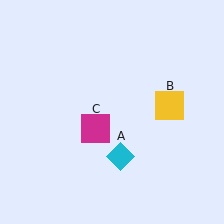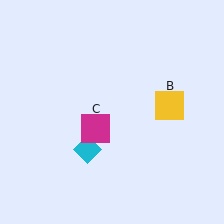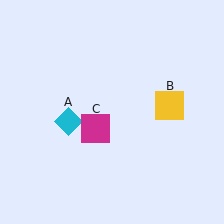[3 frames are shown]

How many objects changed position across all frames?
1 object changed position: cyan diamond (object A).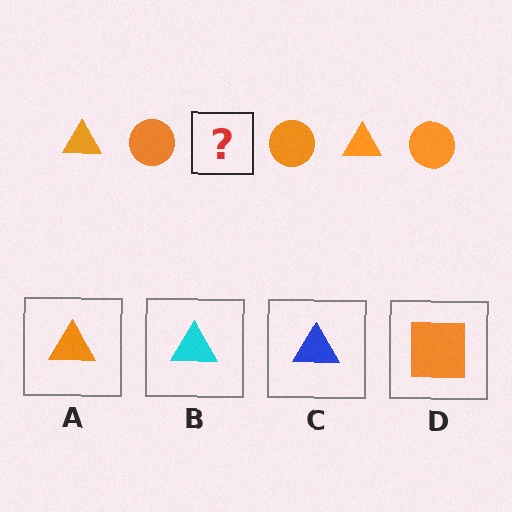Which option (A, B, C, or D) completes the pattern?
A.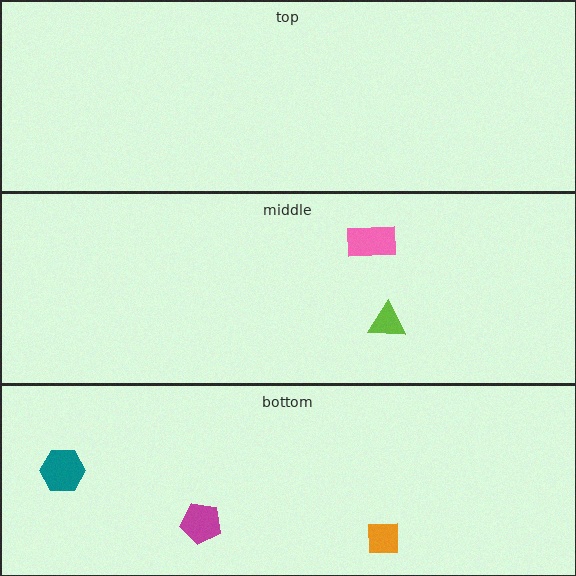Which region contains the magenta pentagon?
The bottom region.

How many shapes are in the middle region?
2.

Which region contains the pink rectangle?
The middle region.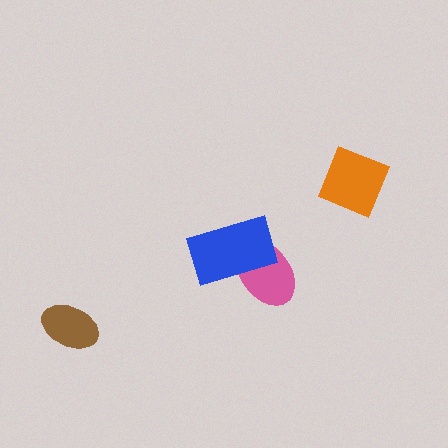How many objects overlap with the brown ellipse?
0 objects overlap with the brown ellipse.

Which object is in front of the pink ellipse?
The blue rectangle is in front of the pink ellipse.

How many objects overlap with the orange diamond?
0 objects overlap with the orange diamond.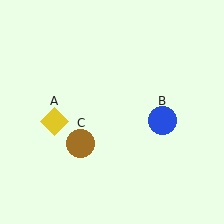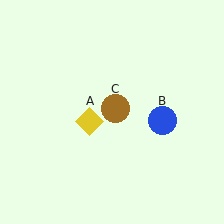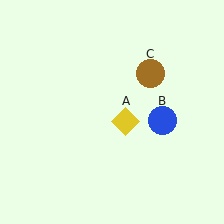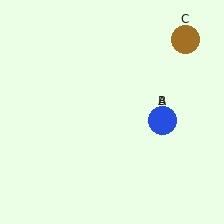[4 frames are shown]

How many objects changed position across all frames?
2 objects changed position: yellow diamond (object A), brown circle (object C).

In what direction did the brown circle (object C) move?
The brown circle (object C) moved up and to the right.